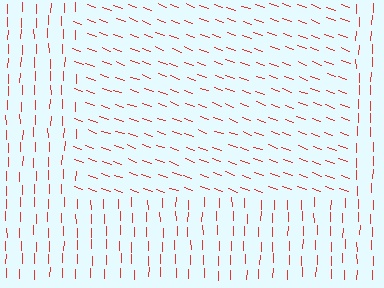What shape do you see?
I see a rectangle.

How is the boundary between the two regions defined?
The boundary is defined purely by a change in line orientation (approximately 71 degrees difference). All lines are the same color and thickness.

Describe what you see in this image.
The image is filled with small red line segments. A rectangle region in the image has lines oriented differently from the surrounding lines, creating a visible texture boundary.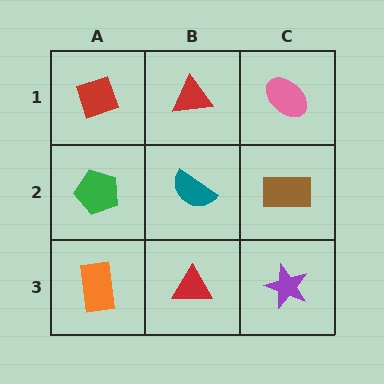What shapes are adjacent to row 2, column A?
A red diamond (row 1, column A), an orange rectangle (row 3, column A), a teal semicircle (row 2, column B).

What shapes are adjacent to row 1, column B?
A teal semicircle (row 2, column B), a red diamond (row 1, column A), a pink ellipse (row 1, column C).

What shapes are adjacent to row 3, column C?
A brown rectangle (row 2, column C), a red triangle (row 3, column B).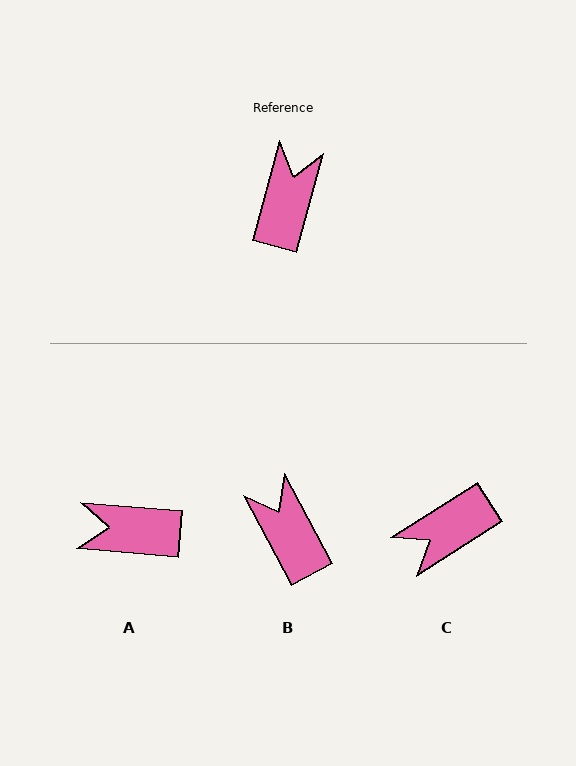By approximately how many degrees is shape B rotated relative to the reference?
Approximately 43 degrees counter-clockwise.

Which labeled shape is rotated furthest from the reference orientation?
C, about 138 degrees away.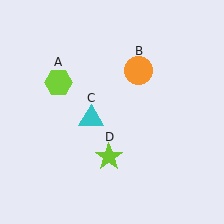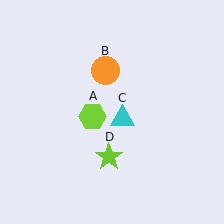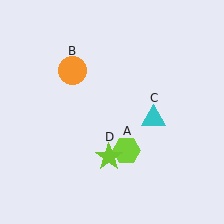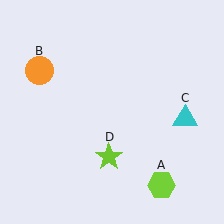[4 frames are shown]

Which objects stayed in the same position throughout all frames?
Lime star (object D) remained stationary.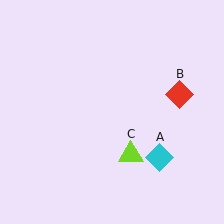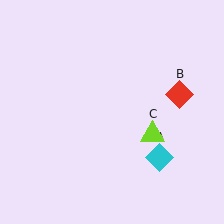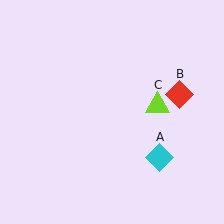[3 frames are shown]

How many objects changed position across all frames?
1 object changed position: lime triangle (object C).